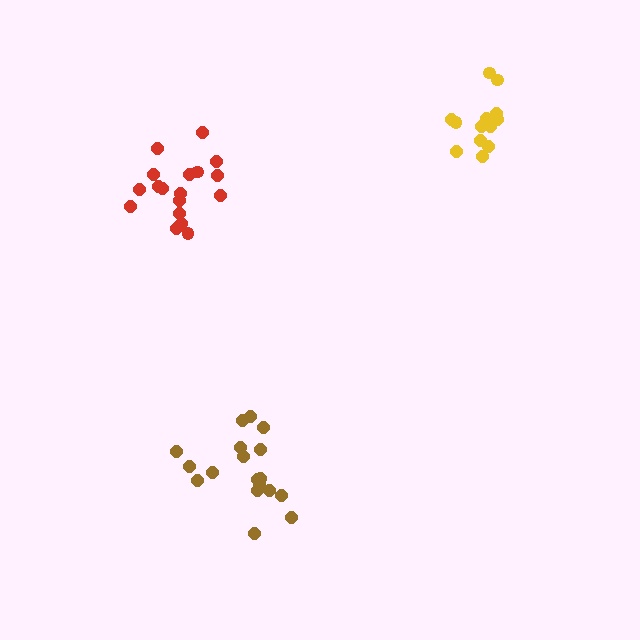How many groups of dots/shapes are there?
There are 3 groups.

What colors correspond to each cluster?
The clusters are colored: brown, yellow, red.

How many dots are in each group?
Group 1: 18 dots, Group 2: 14 dots, Group 3: 18 dots (50 total).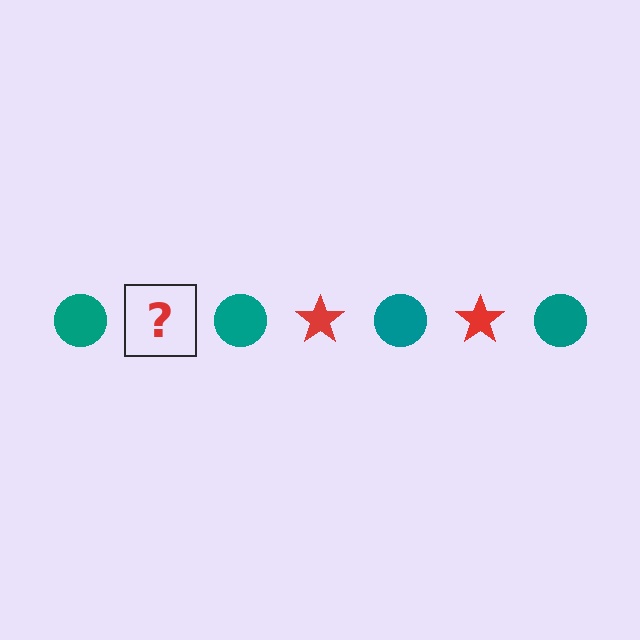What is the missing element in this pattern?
The missing element is a red star.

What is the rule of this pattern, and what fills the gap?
The rule is that the pattern alternates between teal circle and red star. The gap should be filled with a red star.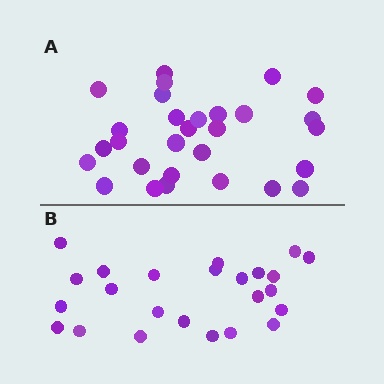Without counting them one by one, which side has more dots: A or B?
Region A (the top region) has more dots.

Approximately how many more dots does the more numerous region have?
Region A has about 5 more dots than region B.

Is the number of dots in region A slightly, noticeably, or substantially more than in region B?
Region A has only slightly more — the two regions are fairly close. The ratio is roughly 1.2 to 1.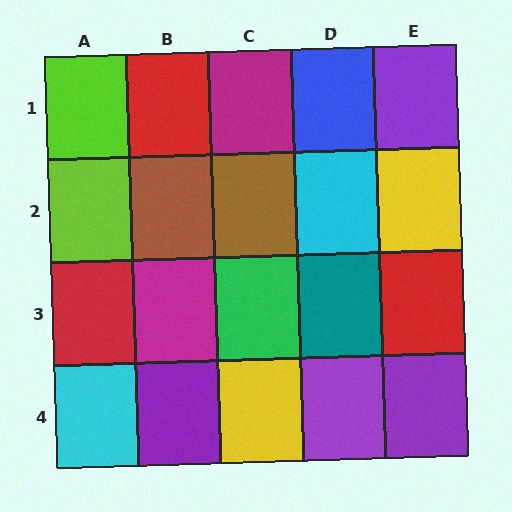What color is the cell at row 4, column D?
Purple.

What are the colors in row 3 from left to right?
Red, magenta, green, teal, red.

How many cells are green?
1 cell is green.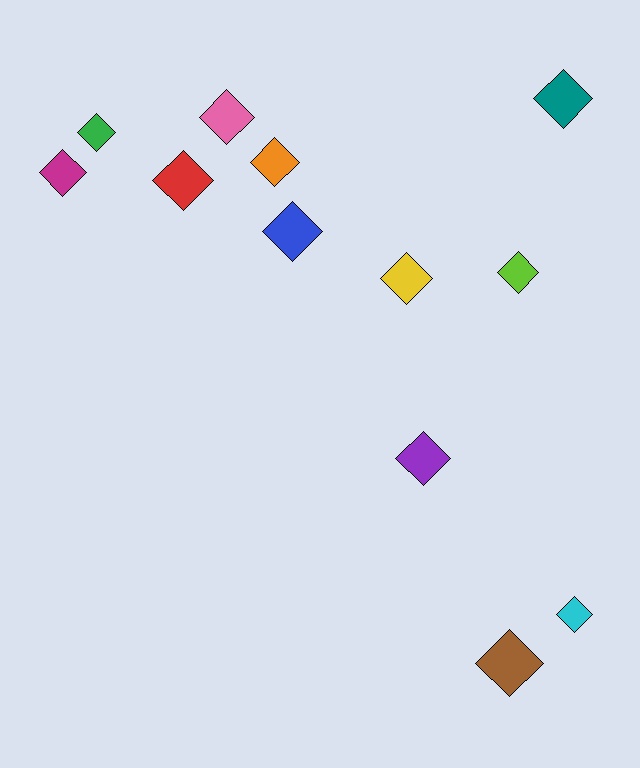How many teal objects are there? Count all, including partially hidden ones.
There is 1 teal object.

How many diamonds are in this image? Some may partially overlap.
There are 12 diamonds.